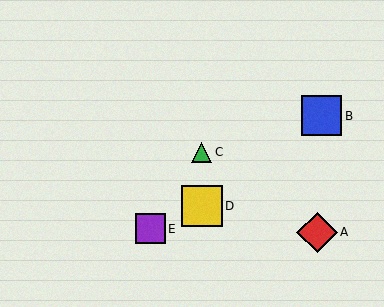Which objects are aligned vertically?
Objects C, D are aligned vertically.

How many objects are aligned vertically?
2 objects (C, D) are aligned vertically.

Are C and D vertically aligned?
Yes, both are at x≈202.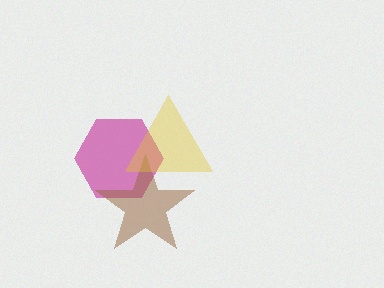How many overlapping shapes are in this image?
There are 3 overlapping shapes in the image.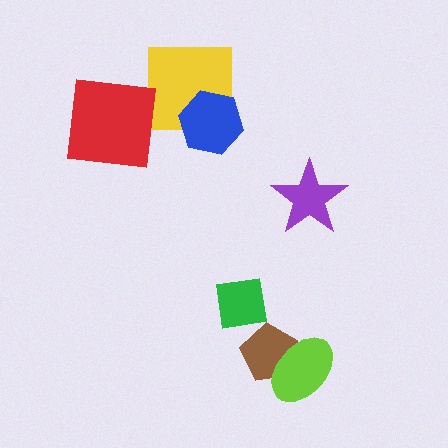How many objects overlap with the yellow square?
1 object overlaps with the yellow square.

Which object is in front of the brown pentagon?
The lime ellipse is in front of the brown pentagon.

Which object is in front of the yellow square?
The blue hexagon is in front of the yellow square.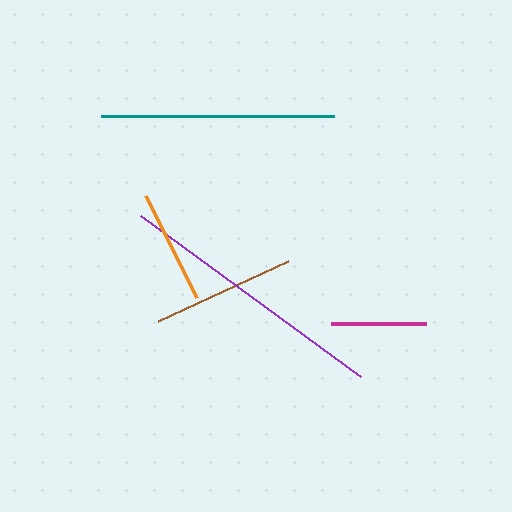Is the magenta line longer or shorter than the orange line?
The orange line is longer than the magenta line.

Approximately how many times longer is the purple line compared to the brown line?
The purple line is approximately 1.9 times the length of the brown line.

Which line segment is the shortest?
The magenta line is the shortest at approximately 95 pixels.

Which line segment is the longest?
The purple line is the longest at approximately 273 pixels.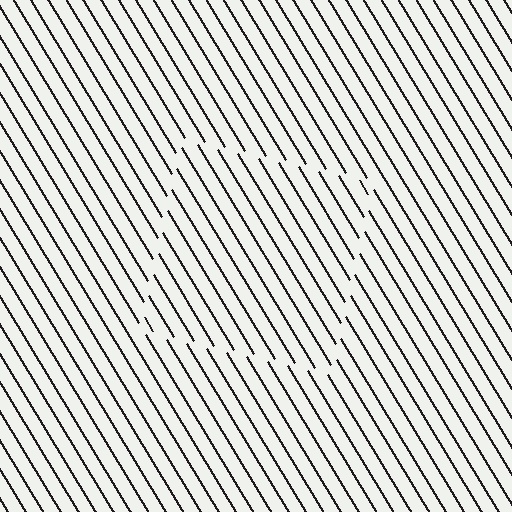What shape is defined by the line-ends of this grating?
An illusory square. The interior of the shape contains the same grating, shifted by half a period — the contour is defined by the phase discontinuity where line-ends from the inner and outer gratings abut.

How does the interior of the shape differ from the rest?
The interior of the shape contains the same grating, shifted by half a period — the contour is defined by the phase discontinuity where line-ends from the inner and outer gratings abut.